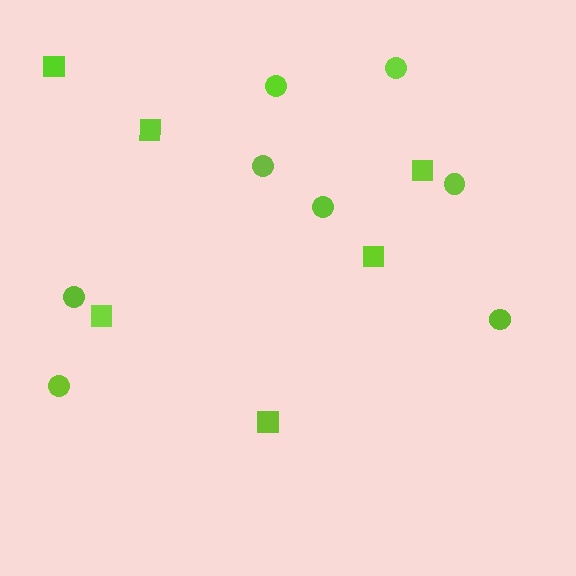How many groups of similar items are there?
There are 2 groups: one group of circles (8) and one group of squares (6).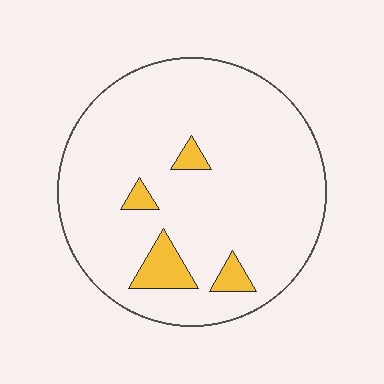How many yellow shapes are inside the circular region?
4.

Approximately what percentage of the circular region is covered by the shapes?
Approximately 10%.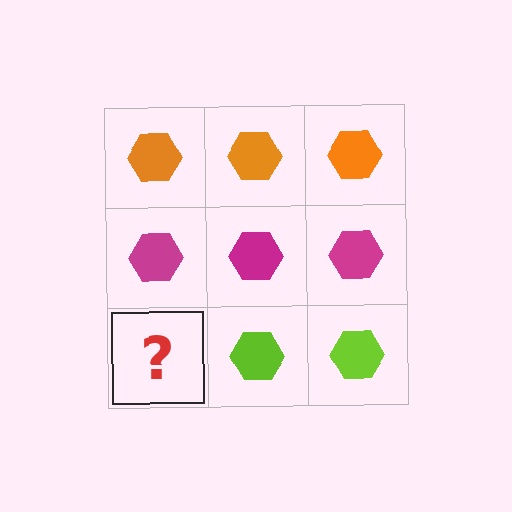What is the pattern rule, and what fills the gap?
The rule is that each row has a consistent color. The gap should be filled with a lime hexagon.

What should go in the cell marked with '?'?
The missing cell should contain a lime hexagon.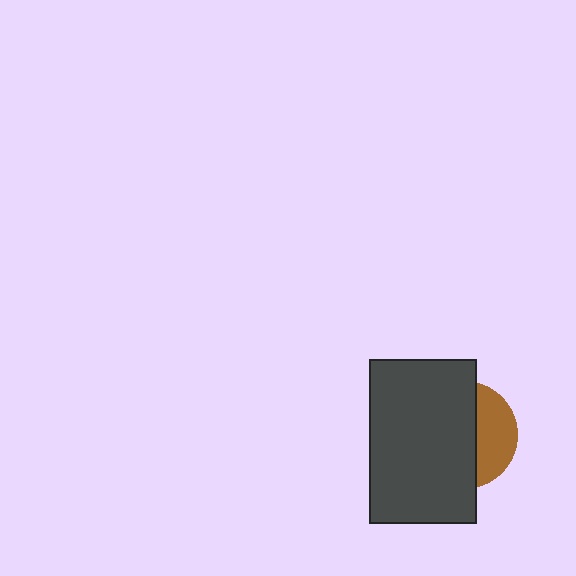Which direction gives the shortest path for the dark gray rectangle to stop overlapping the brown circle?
Moving left gives the shortest separation.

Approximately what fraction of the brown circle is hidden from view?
Roughly 66% of the brown circle is hidden behind the dark gray rectangle.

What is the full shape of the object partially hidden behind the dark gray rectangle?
The partially hidden object is a brown circle.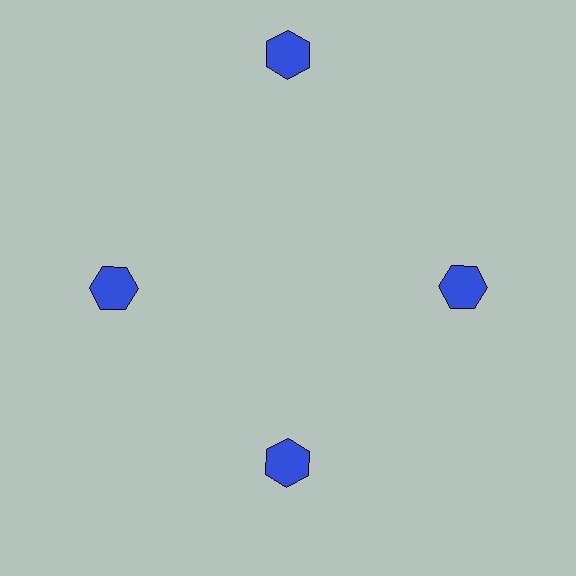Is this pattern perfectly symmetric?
No. The 4 blue hexagons are arranged in a ring, but one element near the 12 o'clock position is pushed outward from the center, breaking the 4-fold rotational symmetry.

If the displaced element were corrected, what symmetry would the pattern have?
It would have 4-fold rotational symmetry — the pattern would map onto itself every 90 degrees.